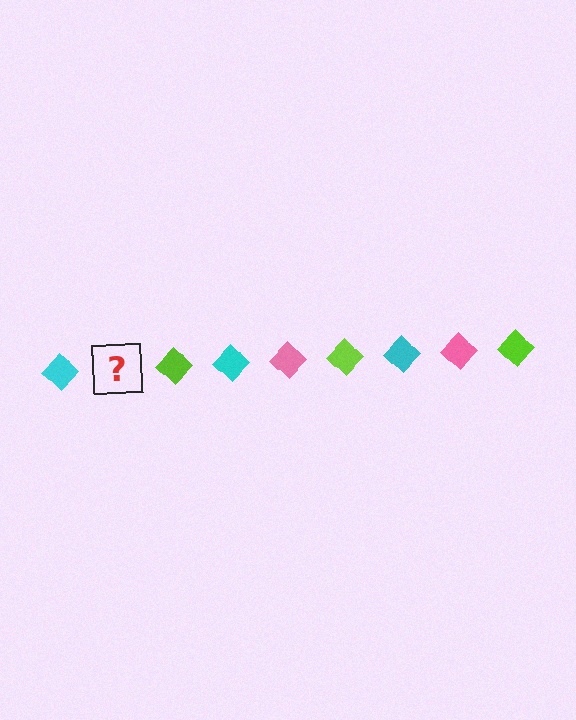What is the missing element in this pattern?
The missing element is a pink diamond.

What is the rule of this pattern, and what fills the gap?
The rule is that the pattern cycles through cyan, pink, lime diamonds. The gap should be filled with a pink diamond.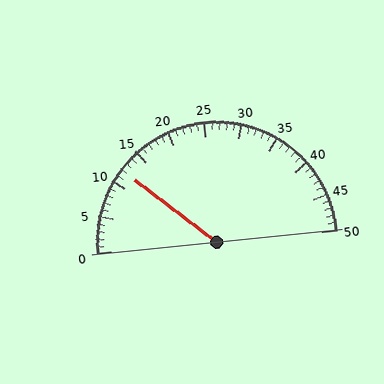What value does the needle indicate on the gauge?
The needle indicates approximately 12.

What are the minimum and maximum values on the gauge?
The gauge ranges from 0 to 50.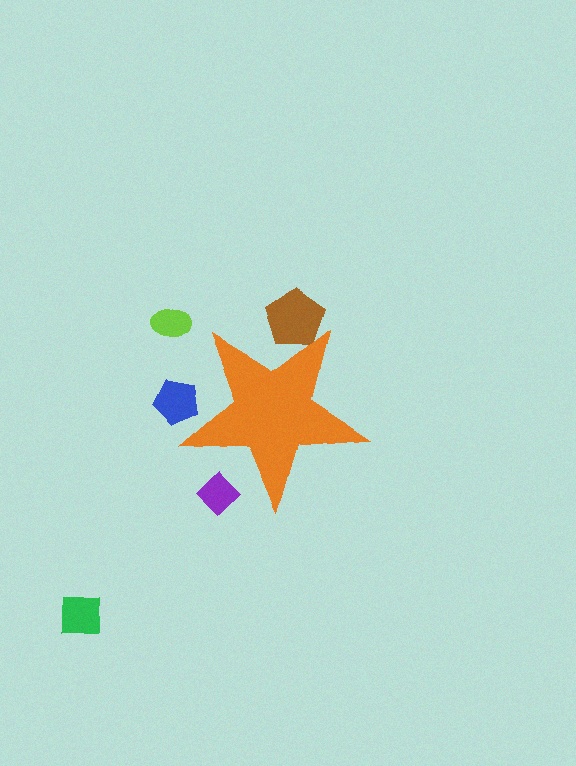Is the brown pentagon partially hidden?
Yes, the brown pentagon is partially hidden behind the orange star.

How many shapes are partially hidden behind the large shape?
3 shapes are partially hidden.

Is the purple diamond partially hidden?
Yes, the purple diamond is partially hidden behind the orange star.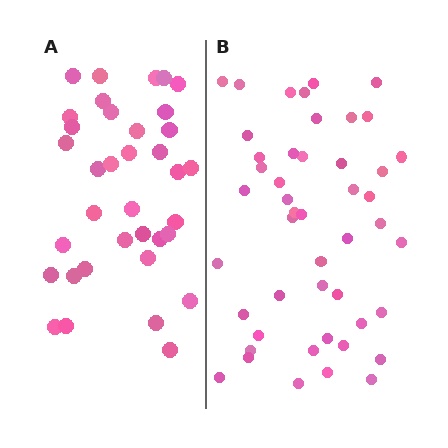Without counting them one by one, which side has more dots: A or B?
Region B (the right region) has more dots.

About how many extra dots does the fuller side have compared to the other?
Region B has roughly 12 or so more dots than region A.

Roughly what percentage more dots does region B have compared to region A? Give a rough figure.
About 30% more.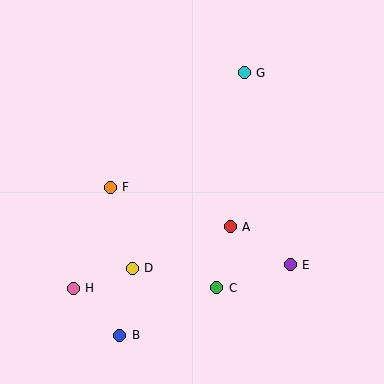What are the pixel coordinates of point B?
Point B is at (120, 335).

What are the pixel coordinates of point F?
Point F is at (110, 187).